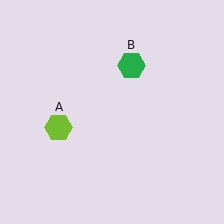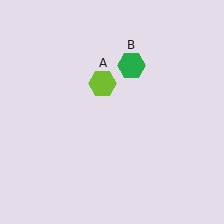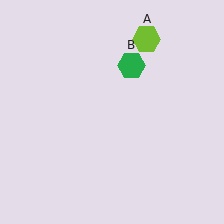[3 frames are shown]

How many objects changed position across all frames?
1 object changed position: lime hexagon (object A).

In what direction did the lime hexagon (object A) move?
The lime hexagon (object A) moved up and to the right.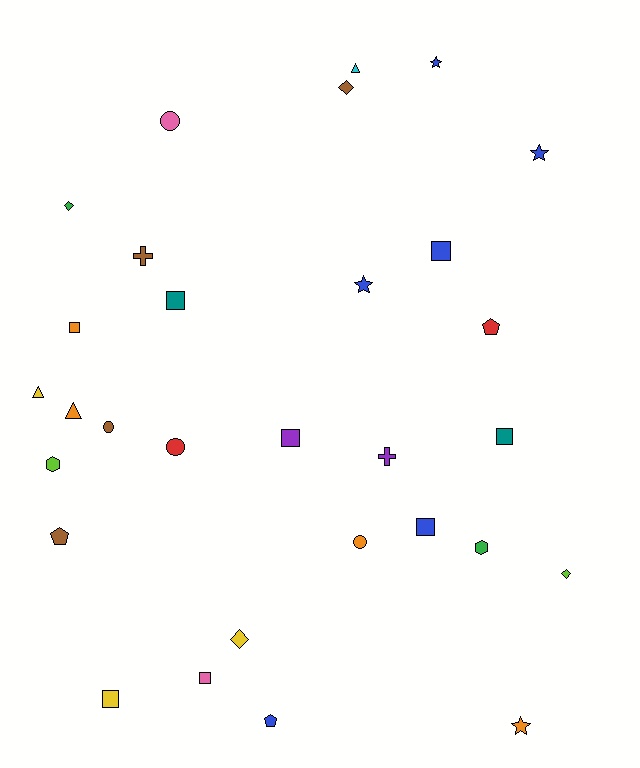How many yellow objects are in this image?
There are 3 yellow objects.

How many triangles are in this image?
There are 3 triangles.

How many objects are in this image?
There are 30 objects.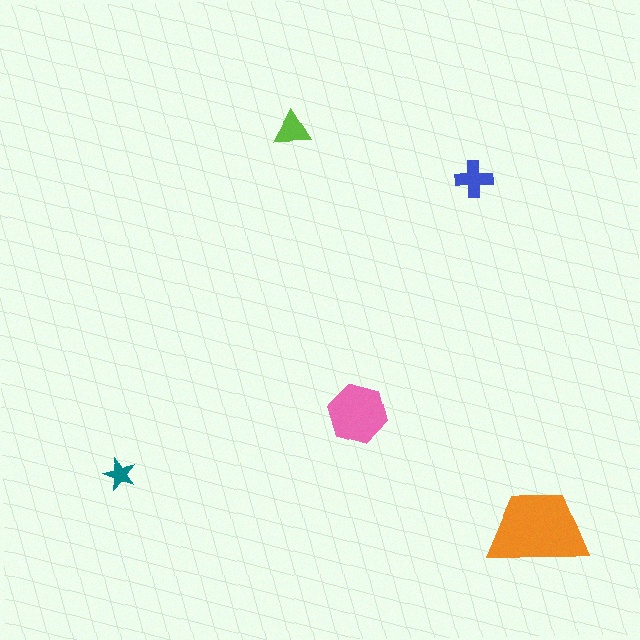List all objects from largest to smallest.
The orange trapezoid, the pink hexagon, the blue cross, the lime triangle, the teal star.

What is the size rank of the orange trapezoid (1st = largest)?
1st.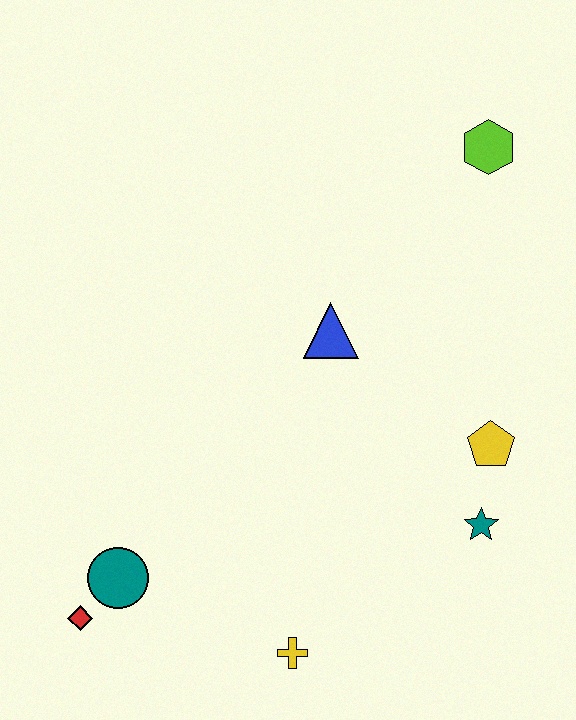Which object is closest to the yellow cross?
The teal circle is closest to the yellow cross.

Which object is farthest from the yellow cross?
The lime hexagon is farthest from the yellow cross.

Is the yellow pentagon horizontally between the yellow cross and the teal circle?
No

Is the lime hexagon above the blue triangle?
Yes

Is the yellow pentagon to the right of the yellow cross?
Yes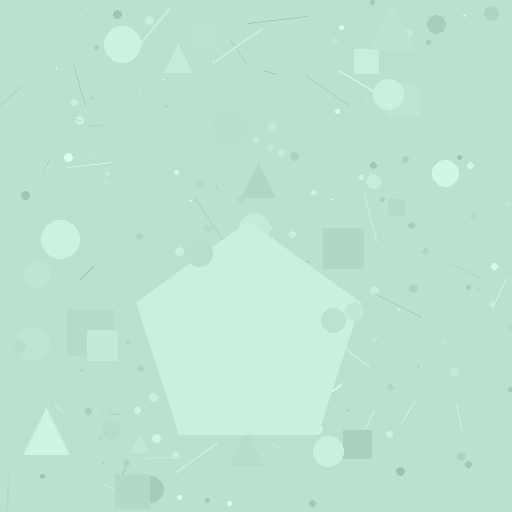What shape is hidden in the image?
A pentagon is hidden in the image.